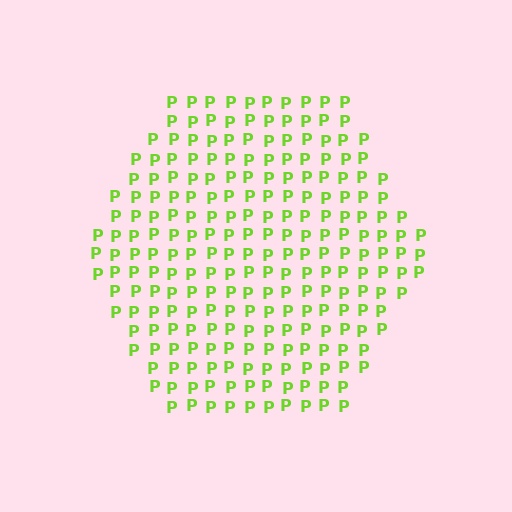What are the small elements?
The small elements are letter P's.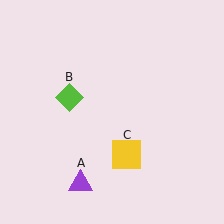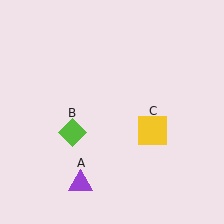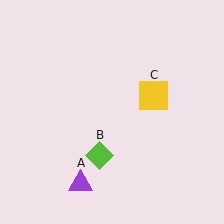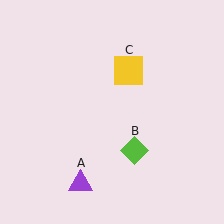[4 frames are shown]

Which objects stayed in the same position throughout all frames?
Purple triangle (object A) remained stationary.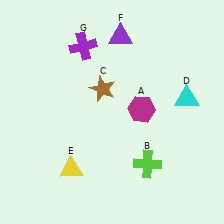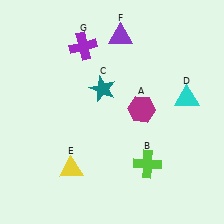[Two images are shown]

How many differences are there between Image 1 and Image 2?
There is 1 difference between the two images.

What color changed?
The star (C) changed from brown in Image 1 to teal in Image 2.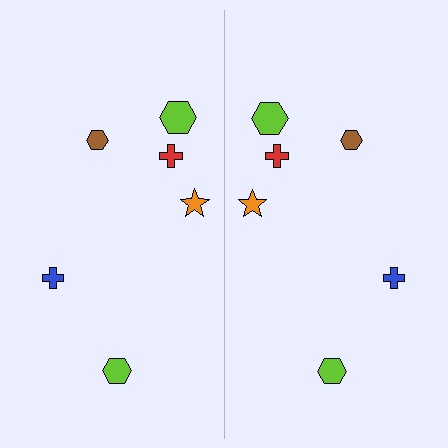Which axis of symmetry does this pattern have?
The pattern has a vertical axis of symmetry running through the center of the image.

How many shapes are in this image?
There are 12 shapes in this image.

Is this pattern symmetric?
Yes, this pattern has bilateral (reflection) symmetry.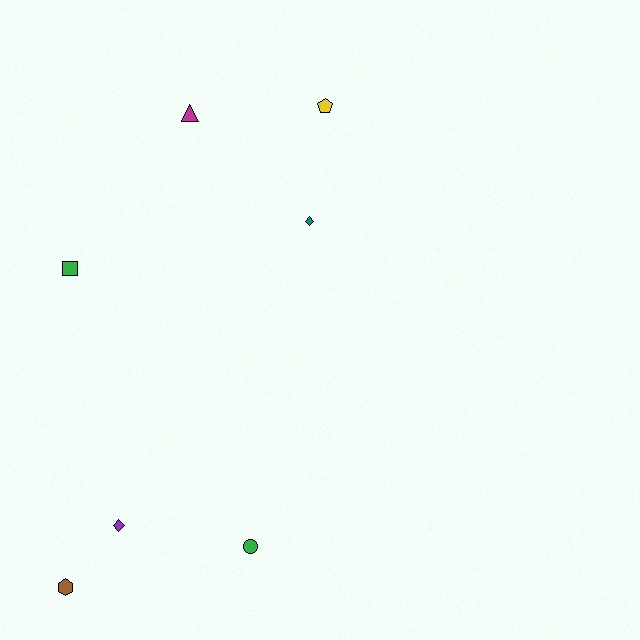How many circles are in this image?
There is 1 circle.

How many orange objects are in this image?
There are no orange objects.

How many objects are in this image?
There are 7 objects.